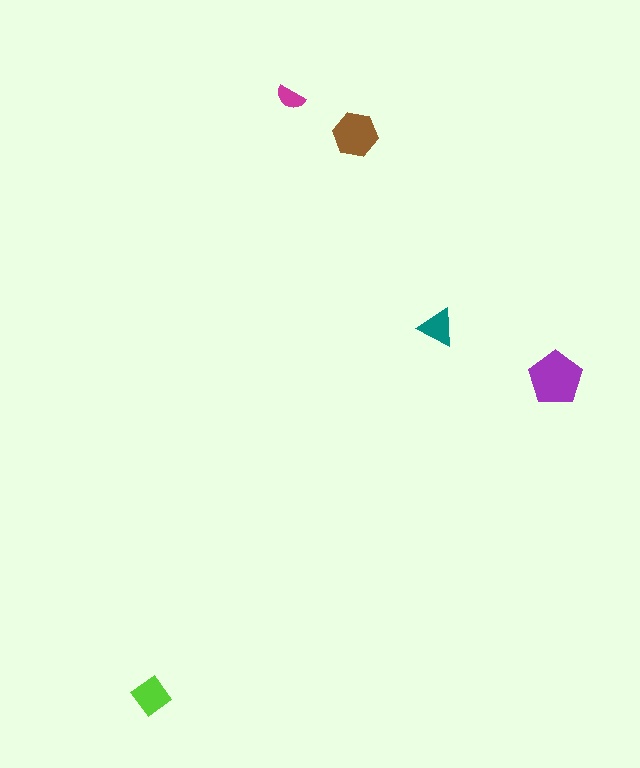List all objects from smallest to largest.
The magenta semicircle, the teal triangle, the lime diamond, the brown hexagon, the purple pentagon.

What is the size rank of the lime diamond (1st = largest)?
3rd.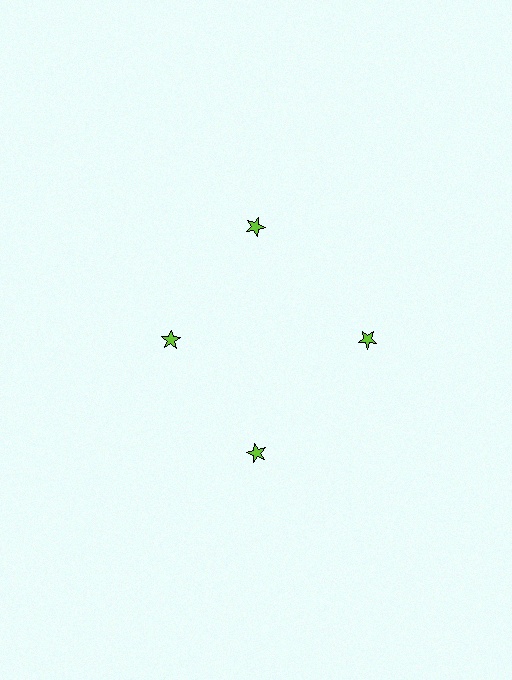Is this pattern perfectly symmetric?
No. The 4 lime stars are arranged in a ring, but one element near the 9 o'clock position is pulled inward toward the center, breaking the 4-fold rotational symmetry.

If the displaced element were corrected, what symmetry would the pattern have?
It would have 4-fold rotational symmetry — the pattern would map onto itself every 90 degrees.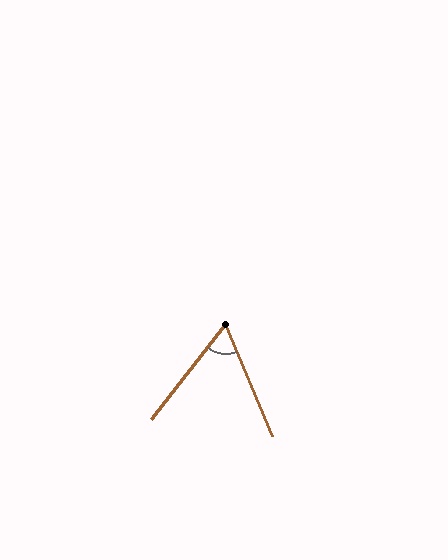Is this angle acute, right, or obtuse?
It is acute.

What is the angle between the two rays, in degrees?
Approximately 61 degrees.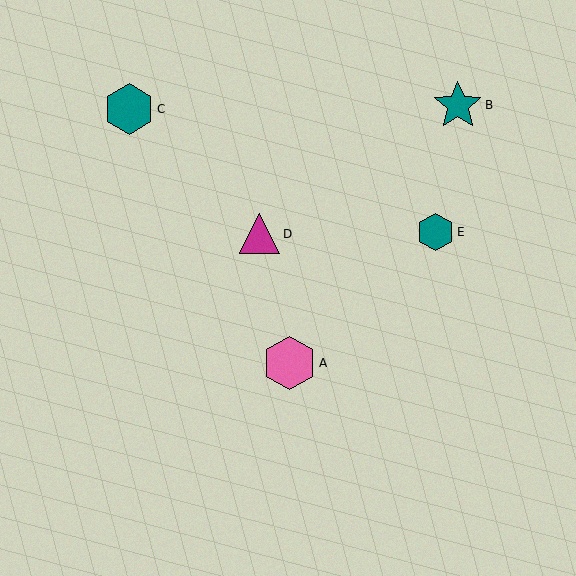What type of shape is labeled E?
Shape E is a teal hexagon.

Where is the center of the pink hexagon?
The center of the pink hexagon is at (289, 363).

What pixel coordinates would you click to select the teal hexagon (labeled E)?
Click at (436, 232) to select the teal hexagon E.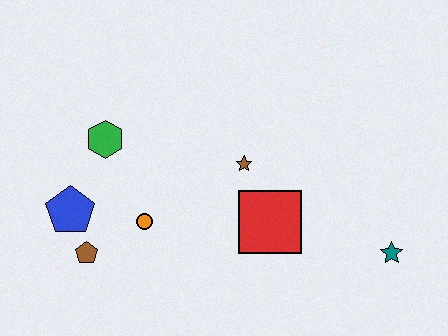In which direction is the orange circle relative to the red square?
The orange circle is to the left of the red square.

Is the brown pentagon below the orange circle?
Yes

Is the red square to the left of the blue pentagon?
No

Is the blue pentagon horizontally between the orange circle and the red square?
No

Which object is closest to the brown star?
The red square is closest to the brown star.